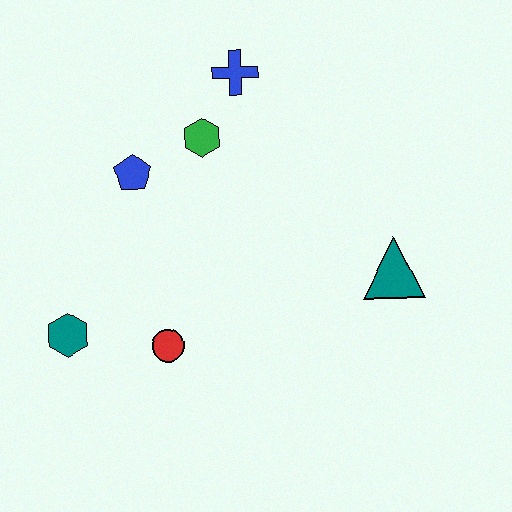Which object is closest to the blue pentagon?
The green hexagon is closest to the blue pentagon.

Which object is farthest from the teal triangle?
The teal hexagon is farthest from the teal triangle.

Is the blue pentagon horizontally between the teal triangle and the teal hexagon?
Yes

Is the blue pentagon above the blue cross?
No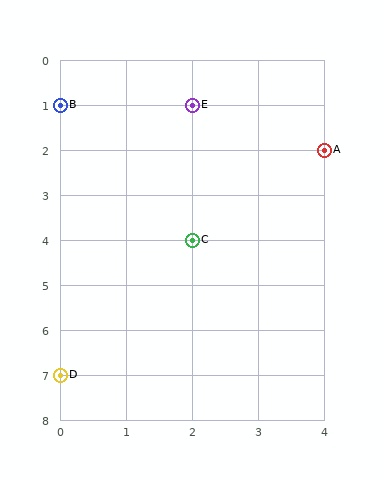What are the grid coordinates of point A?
Point A is at grid coordinates (4, 2).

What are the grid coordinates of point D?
Point D is at grid coordinates (0, 7).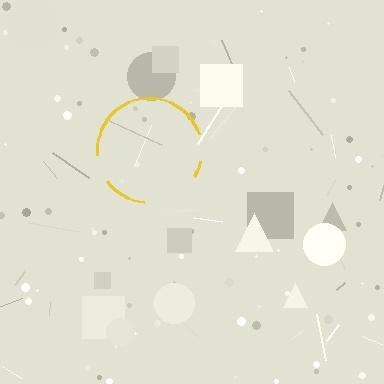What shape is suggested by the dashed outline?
The dashed outline suggests a circle.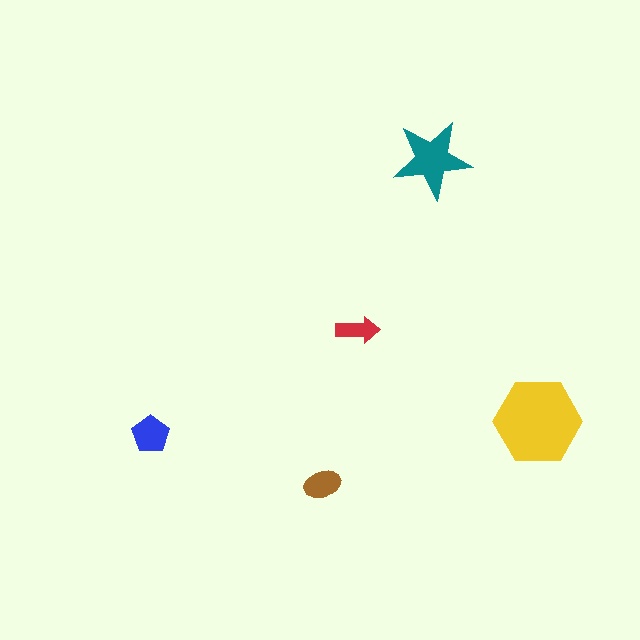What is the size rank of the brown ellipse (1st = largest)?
4th.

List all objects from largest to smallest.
The yellow hexagon, the teal star, the blue pentagon, the brown ellipse, the red arrow.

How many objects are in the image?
There are 5 objects in the image.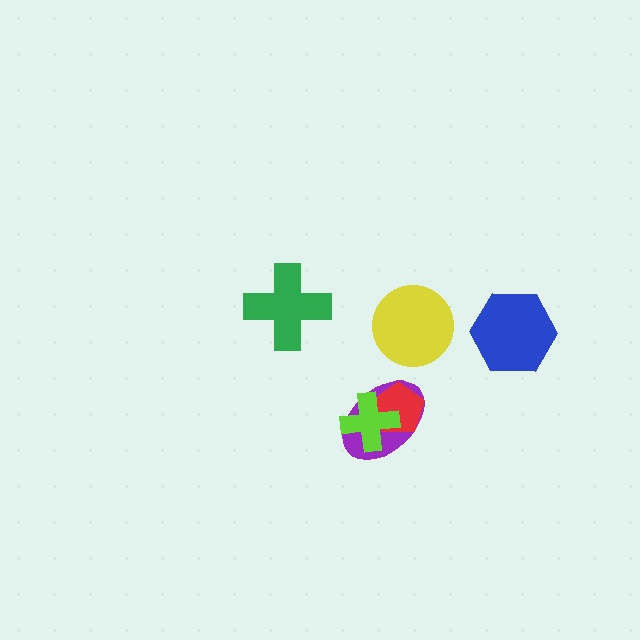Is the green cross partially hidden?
No, no other shape covers it.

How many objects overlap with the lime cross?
2 objects overlap with the lime cross.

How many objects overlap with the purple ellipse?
2 objects overlap with the purple ellipse.